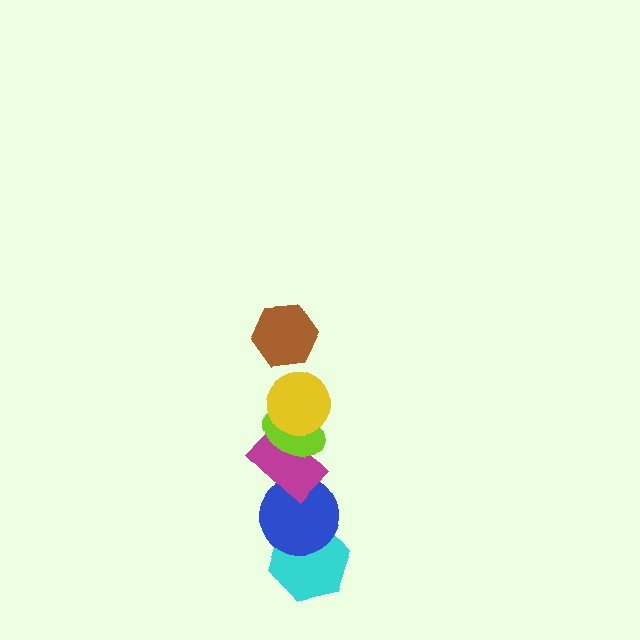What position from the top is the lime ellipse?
The lime ellipse is 3rd from the top.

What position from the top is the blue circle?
The blue circle is 5th from the top.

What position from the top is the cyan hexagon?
The cyan hexagon is 6th from the top.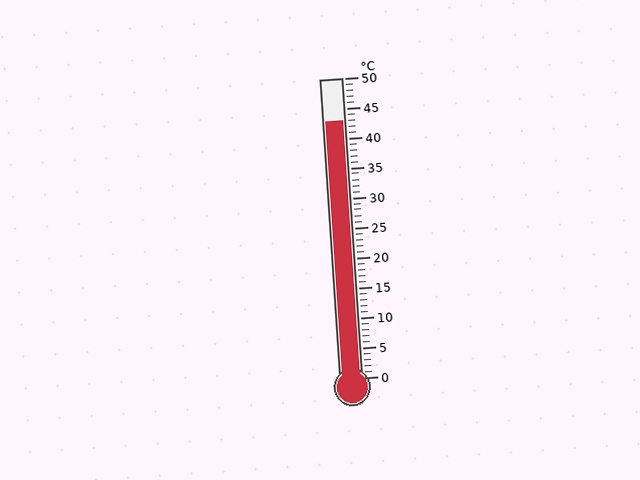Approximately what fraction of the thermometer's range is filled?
The thermometer is filled to approximately 85% of its range.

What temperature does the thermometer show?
The thermometer shows approximately 43°C.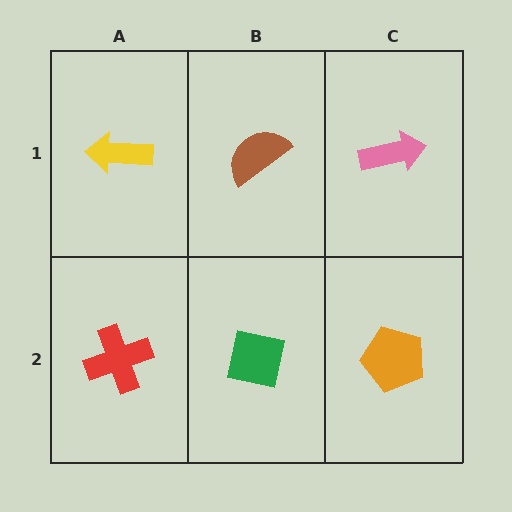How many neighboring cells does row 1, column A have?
2.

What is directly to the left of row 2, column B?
A red cross.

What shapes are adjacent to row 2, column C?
A pink arrow (row 1, column C), a green square (row 2, column B).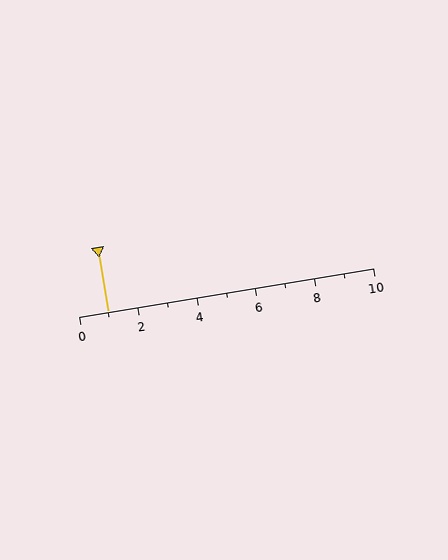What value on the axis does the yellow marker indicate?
The marker indicates approximately 1.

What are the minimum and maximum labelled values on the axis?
The axis runs from 0 to 10.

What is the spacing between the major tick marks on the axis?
The major ticks are spaced 2 apart.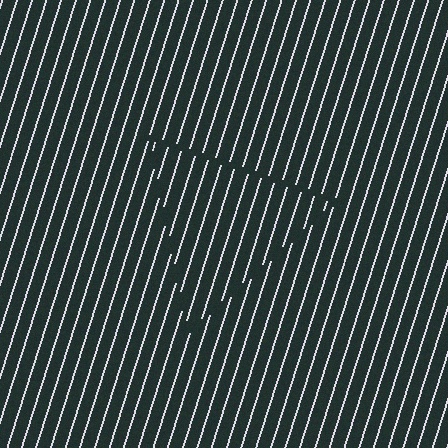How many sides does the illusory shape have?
3 sides — the line-ends trace a triangle.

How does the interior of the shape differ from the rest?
The interior of the shape contains the same grating, shifted by half a period — the contour is defined by the phase discontinuity where line-ends from the inner and outer gratings abut.